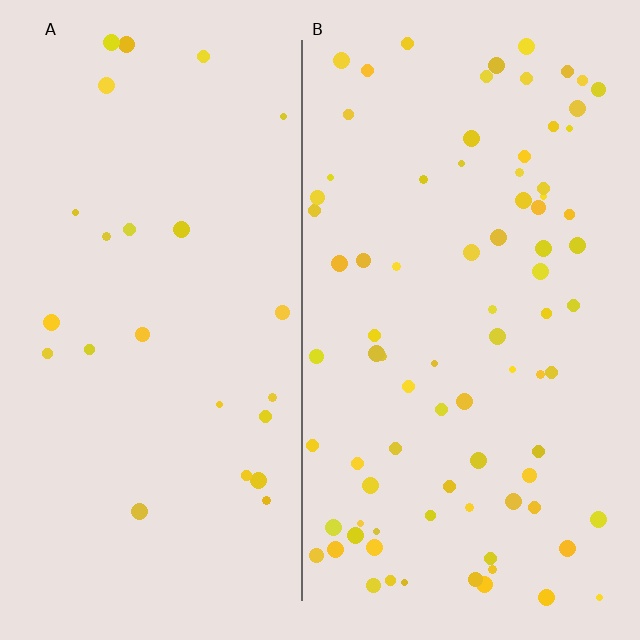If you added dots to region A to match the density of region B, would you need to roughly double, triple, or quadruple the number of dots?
Approximately triple.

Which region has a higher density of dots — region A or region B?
B (the right).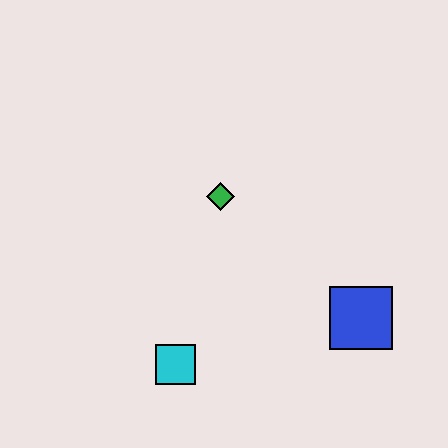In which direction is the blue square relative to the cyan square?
The blue square is to the right of the cyan square.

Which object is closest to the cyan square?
The green diamond is closest to the cyan square.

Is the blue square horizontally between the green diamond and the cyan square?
No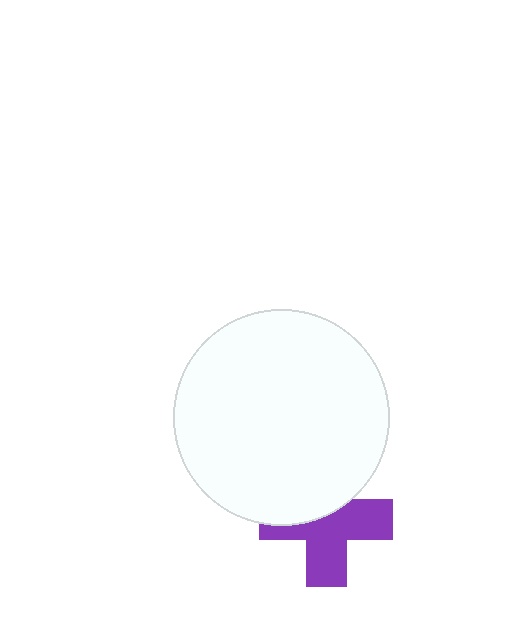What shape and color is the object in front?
The object in front is a white circle.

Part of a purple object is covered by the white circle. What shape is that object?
It is a cross.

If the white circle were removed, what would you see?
You would see the complete purple cross.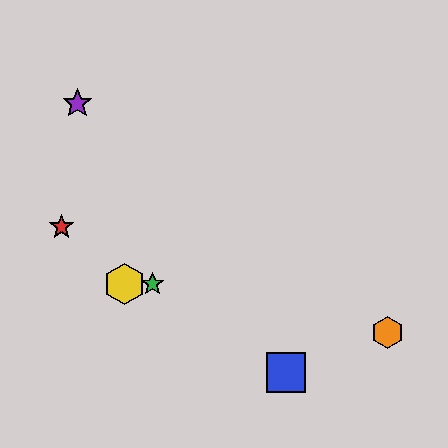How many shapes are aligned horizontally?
2 shapes (the green star, the yellow hexagon) are aligned horizontally.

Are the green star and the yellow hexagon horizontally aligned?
Yes, both are at y≈284.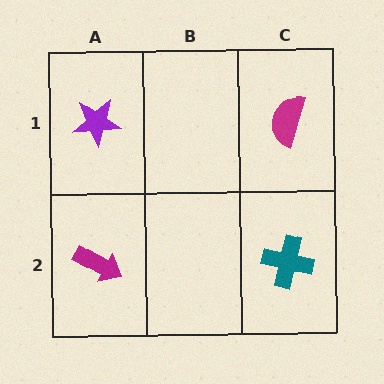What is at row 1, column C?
A magenta semicircle.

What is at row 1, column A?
A purple star.